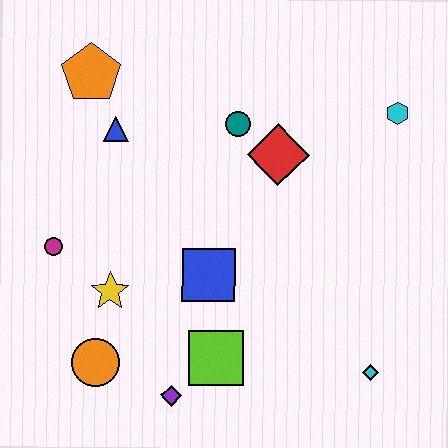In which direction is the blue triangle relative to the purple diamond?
The blue triangle is above the purple diamond.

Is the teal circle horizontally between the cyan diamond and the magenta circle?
Yes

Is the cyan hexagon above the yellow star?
Yes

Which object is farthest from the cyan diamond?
The orange pentagon is farthest from the cyan diamond.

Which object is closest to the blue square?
The lime square is closest to the blue square.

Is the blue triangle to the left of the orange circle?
No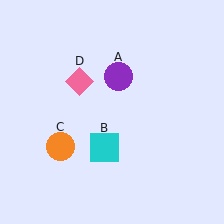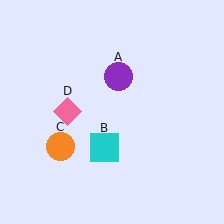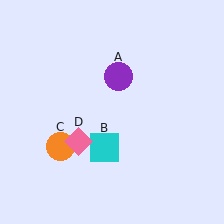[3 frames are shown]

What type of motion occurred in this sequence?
The pink diamond (object D) rotated counterclockwise around the center of the scene.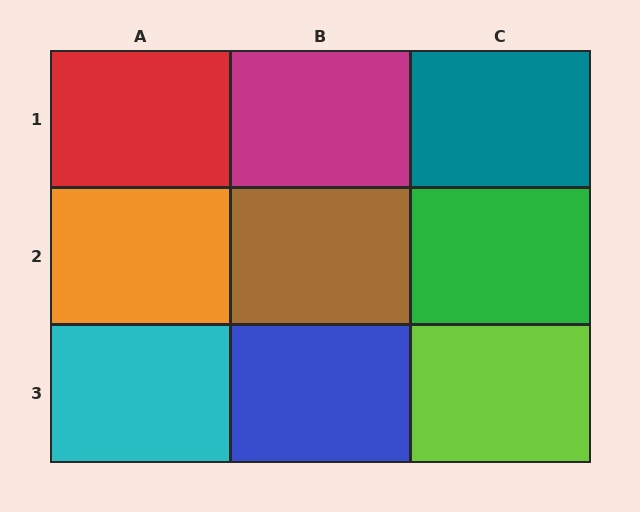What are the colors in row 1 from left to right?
Red, magenta, teal.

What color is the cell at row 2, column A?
Orange.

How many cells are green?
1 cell is green.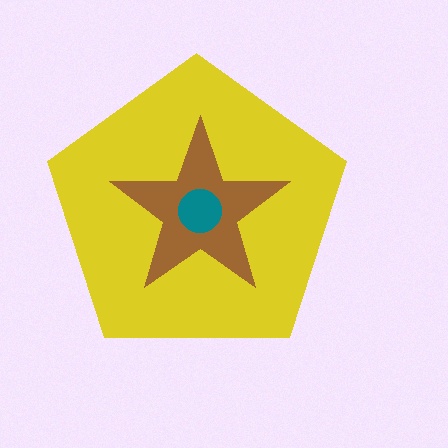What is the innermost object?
The teal circle.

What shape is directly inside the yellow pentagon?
The brown star.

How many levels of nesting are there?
3.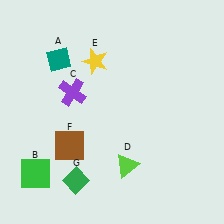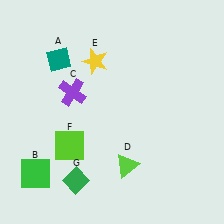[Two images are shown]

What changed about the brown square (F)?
In Image 1, F is brown. In Image 2, it changed to lime.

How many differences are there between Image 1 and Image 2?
There is 1 difference between the two images.